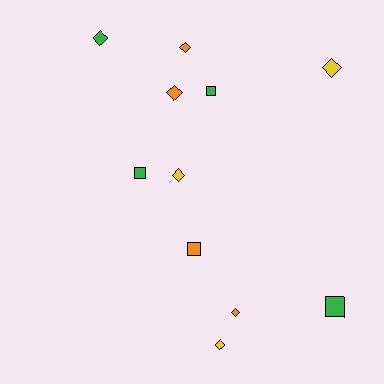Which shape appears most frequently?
Diamond, with 7 objects.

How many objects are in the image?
There are 11 objects.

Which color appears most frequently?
Green, with 4 objects.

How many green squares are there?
There are 3 green squares.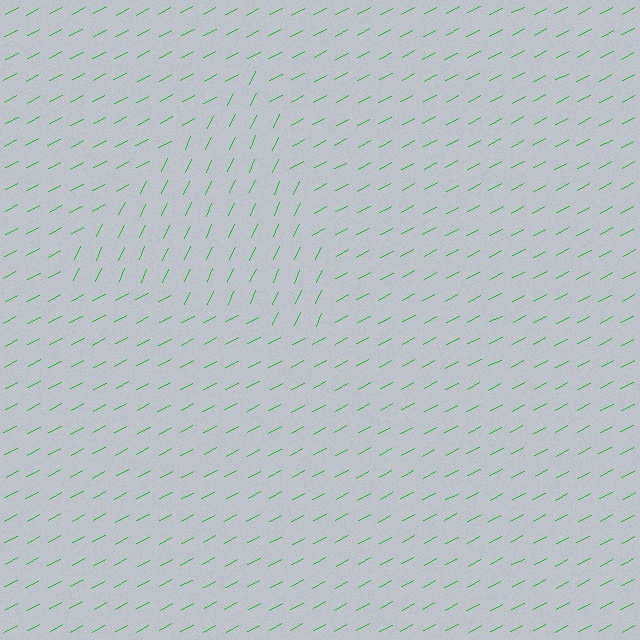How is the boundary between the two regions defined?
The boundary is defined purely by a change in line orientation (approximately 38 degrees difference). All lines are the same color and thickness.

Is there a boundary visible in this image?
Yes, there is a texture boundary formed by a change in line orientation.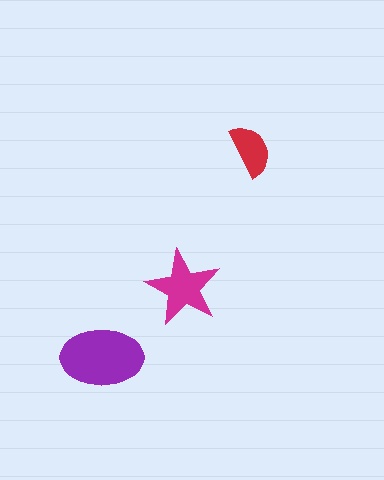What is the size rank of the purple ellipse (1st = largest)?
1st.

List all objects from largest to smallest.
The purple ellipse, the magenta star, the red semicircle.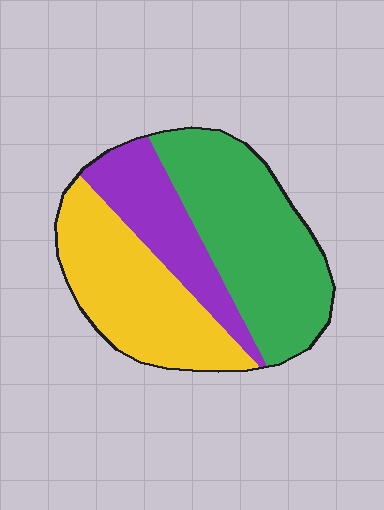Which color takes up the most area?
Green, at roughly 45%.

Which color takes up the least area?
Purple, at roughly 20%.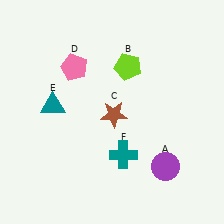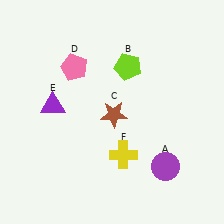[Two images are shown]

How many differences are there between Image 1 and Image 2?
There are 2 differences between the two images.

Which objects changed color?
E changed from teal to purple. F changed from teal to yellow.